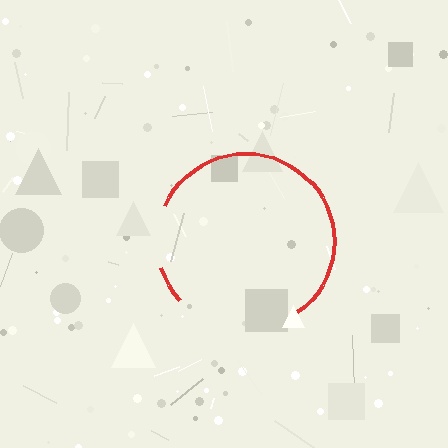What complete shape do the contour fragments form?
The contour fragments form a circle.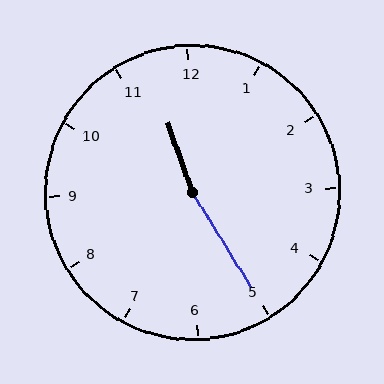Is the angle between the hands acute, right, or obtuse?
It is obtuse.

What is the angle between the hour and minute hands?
Approximately 168 degrees.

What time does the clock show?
11:25.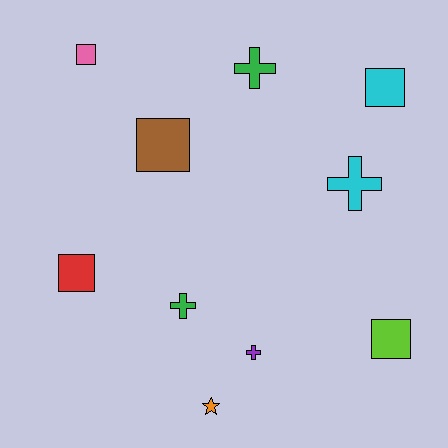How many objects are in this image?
There are 10 objects.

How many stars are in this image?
There is 1 star.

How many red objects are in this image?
There is 1 red object.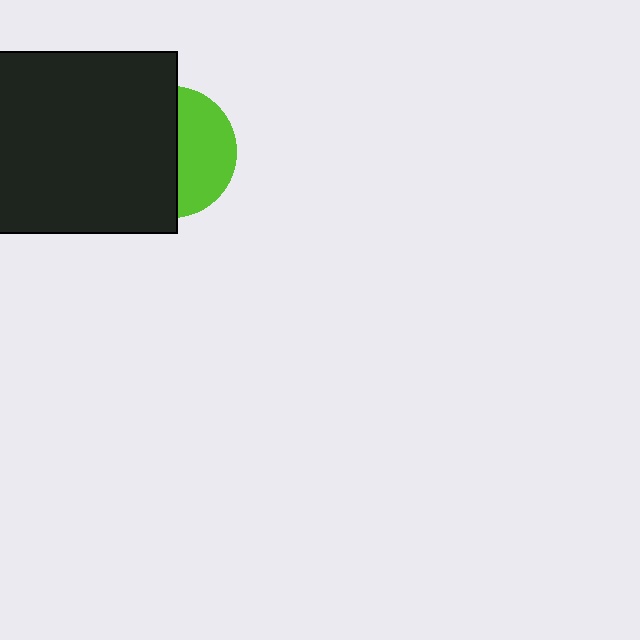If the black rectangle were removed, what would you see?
You would see the complete lime circle.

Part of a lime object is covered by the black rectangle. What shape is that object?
It is a circle.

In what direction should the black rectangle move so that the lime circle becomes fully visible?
The black rectangle should move left. That is the shortest direction to clear the overlap and leave the lime circle fully visible.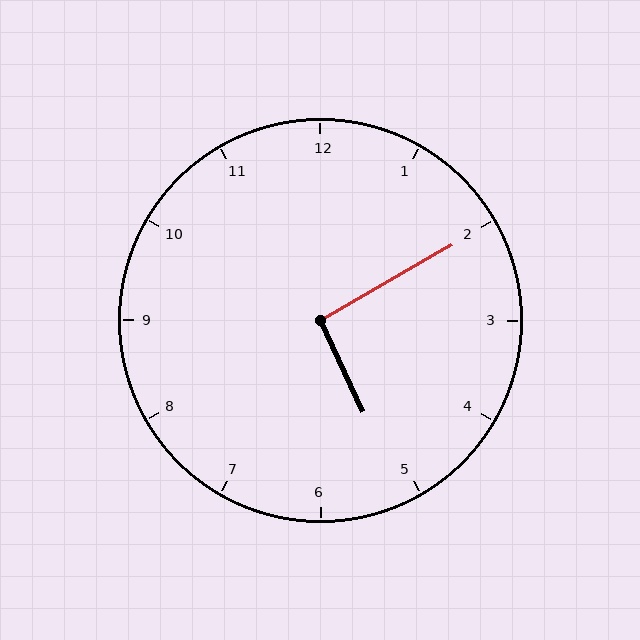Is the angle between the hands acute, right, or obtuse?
It is right.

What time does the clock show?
5:10.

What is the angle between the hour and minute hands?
Approximately 95 degrees.